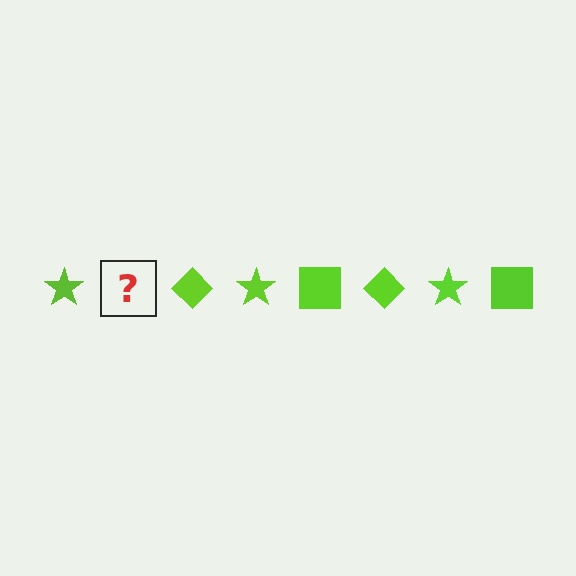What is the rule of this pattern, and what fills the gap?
The rule is that the pattern cycles through star, square, diamond shapes in lime. The gap should be filled with a lime square.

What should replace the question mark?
The question mark should be replaced with a lime square.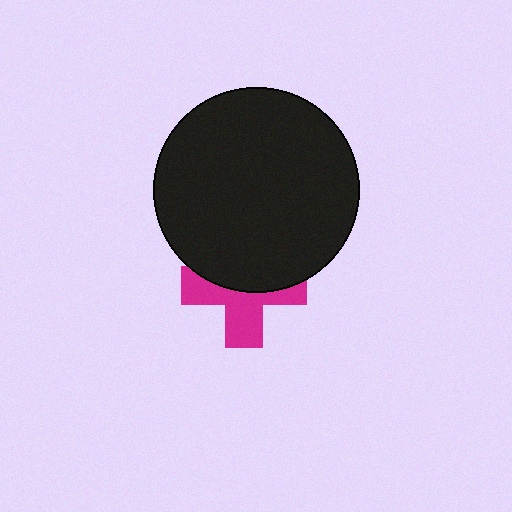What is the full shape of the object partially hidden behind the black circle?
The partially hidden object is a magenta cross.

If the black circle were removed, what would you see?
You would see the complete magenta cross.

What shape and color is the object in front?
The object in front is a black circle.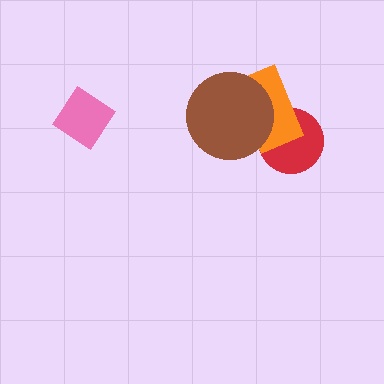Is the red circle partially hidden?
Yes, it is partially covered by another shape.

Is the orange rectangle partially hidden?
Yes, it is partially covered by another shape.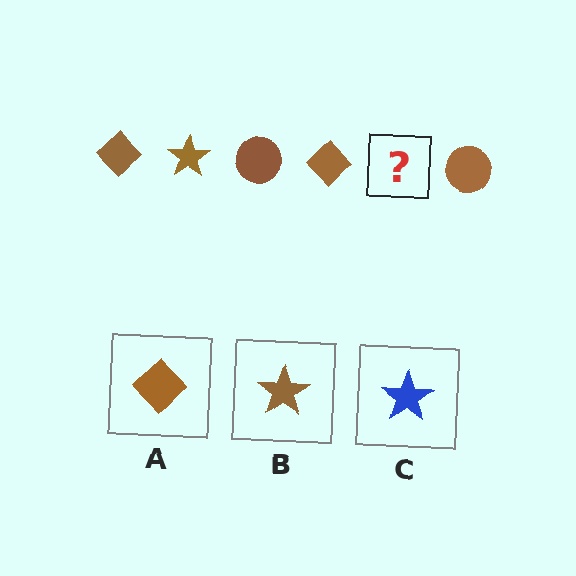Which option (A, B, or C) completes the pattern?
B.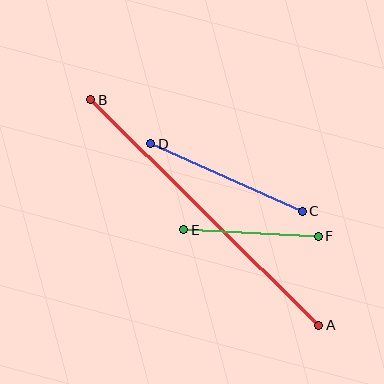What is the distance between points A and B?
The distance is approximately 321 pixels.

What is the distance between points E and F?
The distance is approximately 135 pixels.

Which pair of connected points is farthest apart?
Points A and B are farthest apart.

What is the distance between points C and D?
The distance is approximately 166 pixels.